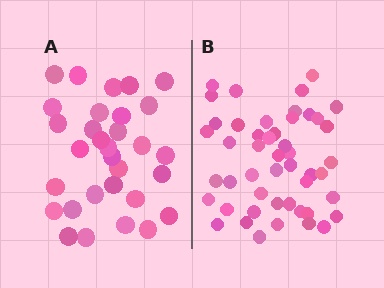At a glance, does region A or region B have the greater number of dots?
Region B (the right region) has more dots.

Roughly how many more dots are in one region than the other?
Region B has approximately 15 more dots than region A.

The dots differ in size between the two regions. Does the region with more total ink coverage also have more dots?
No. Region A has more total ink coverage because its dots are larger, but region B actually contains more individual dots. Total area can be misleading — the number of items is what matters here.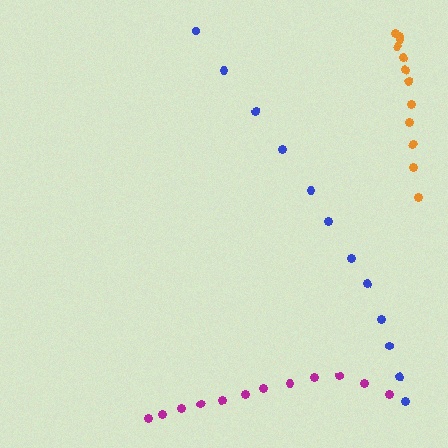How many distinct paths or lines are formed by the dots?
There are 3 distinct paths.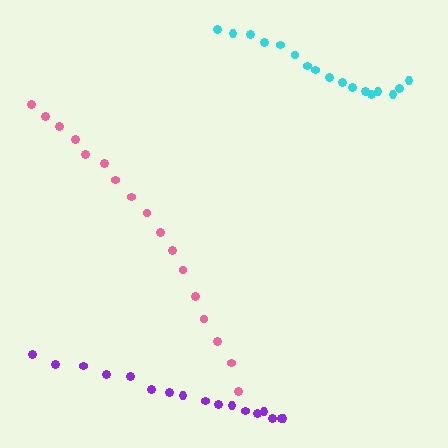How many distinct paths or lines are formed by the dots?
There are 3 distinct paths.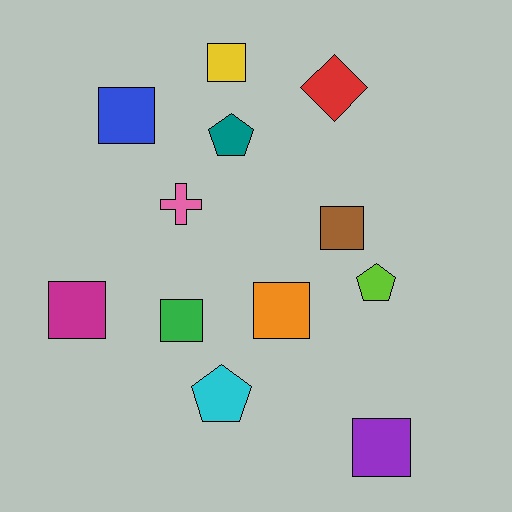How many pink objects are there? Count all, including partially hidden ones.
There is 1 pink object.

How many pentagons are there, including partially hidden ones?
There are 3 pentagons.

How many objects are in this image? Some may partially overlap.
There are 12 objects.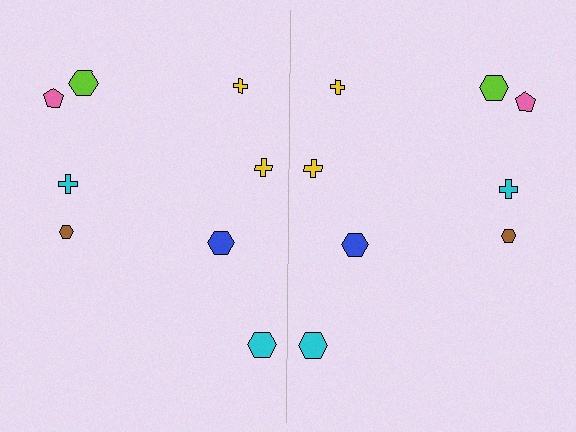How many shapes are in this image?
There are 16 shapes in this image.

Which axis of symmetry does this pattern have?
The pattern has a vertical axis of symmetry running through the center of the image.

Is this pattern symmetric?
Yes, this pattern has bilateral (reflection) symmetry.